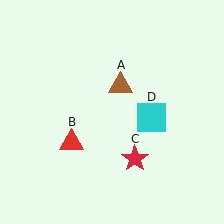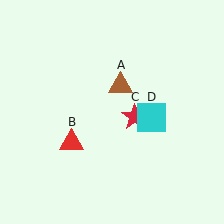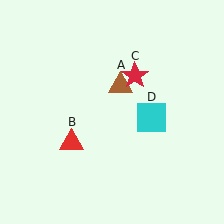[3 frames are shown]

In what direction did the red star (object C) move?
The red star (object C) moved up.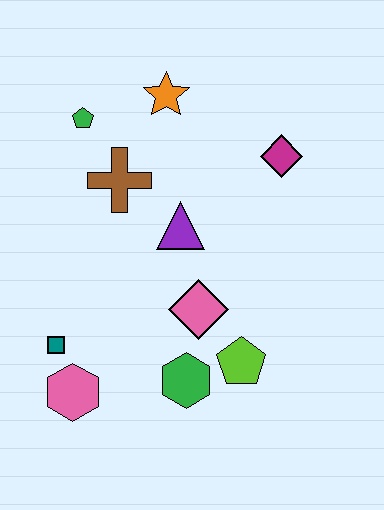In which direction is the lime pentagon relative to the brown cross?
The lime pentagon is below the brown cross.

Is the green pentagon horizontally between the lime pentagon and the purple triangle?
No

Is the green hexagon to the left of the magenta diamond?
Yes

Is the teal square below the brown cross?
Yes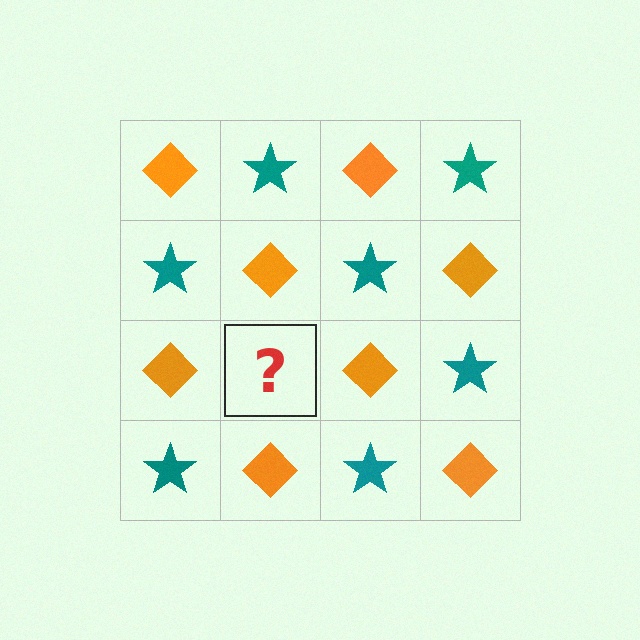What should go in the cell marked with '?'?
The missing cell should contain a teal star.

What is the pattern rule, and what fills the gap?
The rule is that it alternates orange diamond and teal star in a checkerboard pattern. The gap should be filled with a teal star.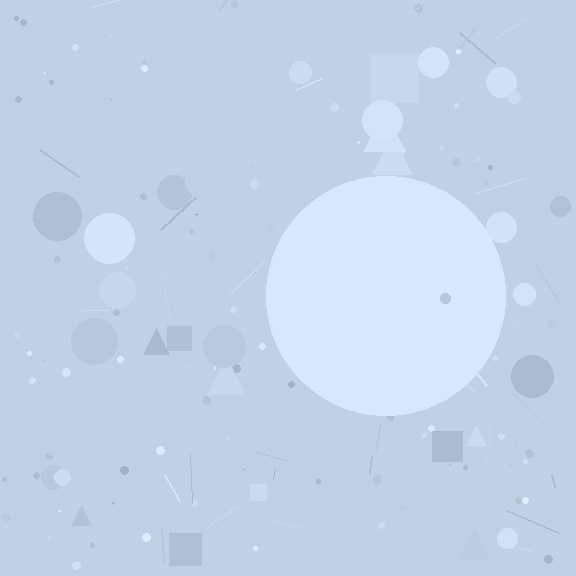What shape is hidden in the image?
A circle is hidden in the image.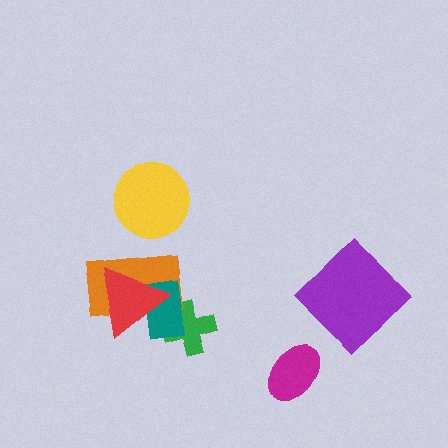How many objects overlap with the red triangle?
2 objects overlap with the red triangle.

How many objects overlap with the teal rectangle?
3 objects overlap with the teal rectangle.